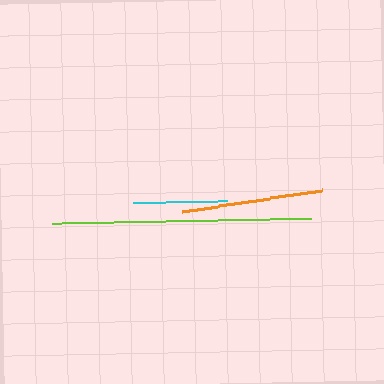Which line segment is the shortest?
The cyan line is the shortest at approximately 94 pixels.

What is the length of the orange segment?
The orange segment is approximately 141 pixels long.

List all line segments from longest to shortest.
From longest to shortest: lime, orange, cyan.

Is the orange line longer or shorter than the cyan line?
The orange line is longer than the cyan line.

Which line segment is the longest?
The lime line is the longest at approximately 259 pixels.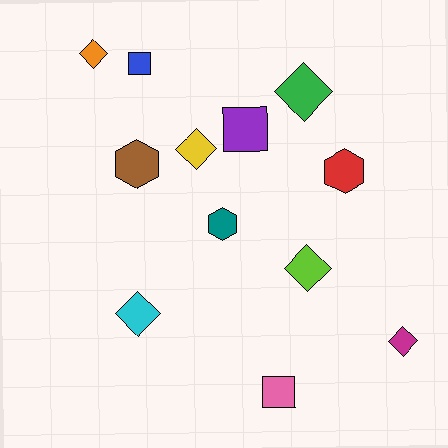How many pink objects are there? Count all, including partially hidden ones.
There is 1 pink object.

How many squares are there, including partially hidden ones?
There are 3 squares.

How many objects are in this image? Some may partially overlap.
There are 12 objects.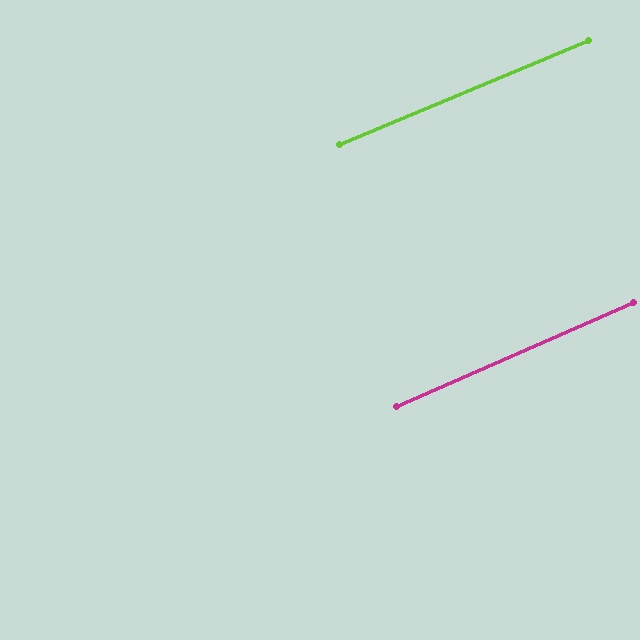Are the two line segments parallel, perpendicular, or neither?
Parallel — their directions differ by only 0.9°.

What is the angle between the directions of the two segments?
Approximately 1 degree.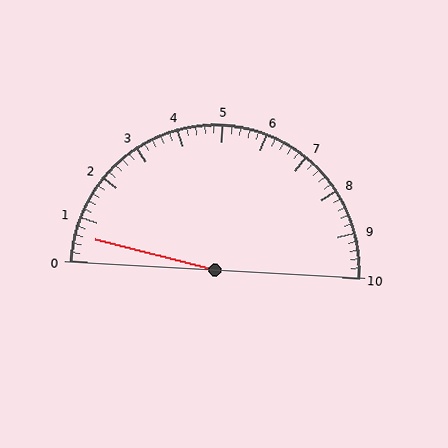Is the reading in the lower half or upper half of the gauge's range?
The reading is in the lower half of the range (0 to 10).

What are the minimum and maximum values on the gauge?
The gauge ranges from 0 to 10.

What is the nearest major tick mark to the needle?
The nearest major tick mark is 1.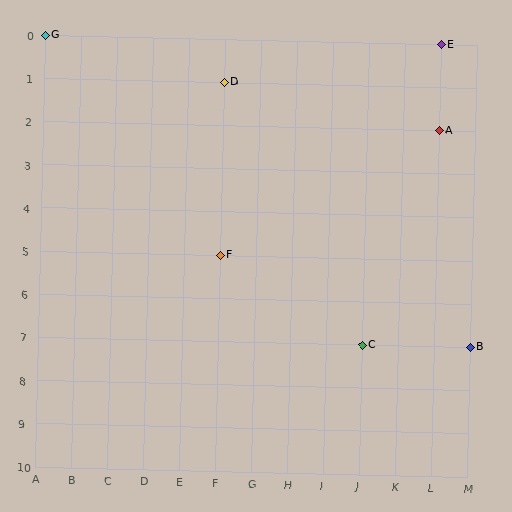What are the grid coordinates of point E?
Point E is at grid coordinates (L, 0).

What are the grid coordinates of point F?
Point F is at grid coordinates (F, 5).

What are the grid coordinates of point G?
Point G is at grid coordinates (A, 0).